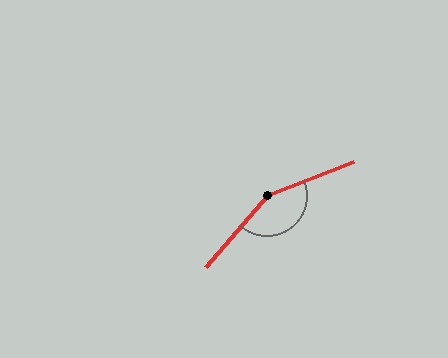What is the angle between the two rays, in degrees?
Approximately 152 degrees.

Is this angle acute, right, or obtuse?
It is obtuse.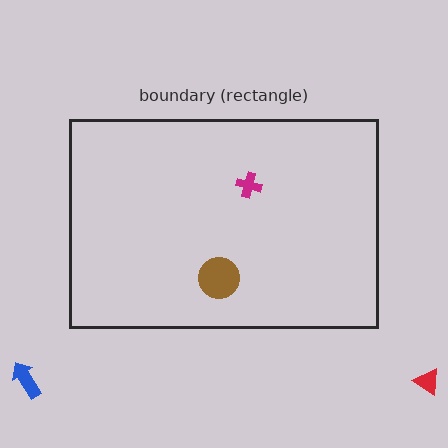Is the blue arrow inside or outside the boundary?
Outside.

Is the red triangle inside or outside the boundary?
Outside.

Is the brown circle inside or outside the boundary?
Inside.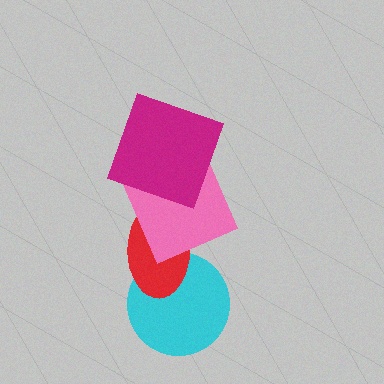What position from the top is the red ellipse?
The red ellipse is 3rd from the top.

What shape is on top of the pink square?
The magenta square is on top of the pink square.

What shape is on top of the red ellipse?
The pink square is on top of the red ellipse.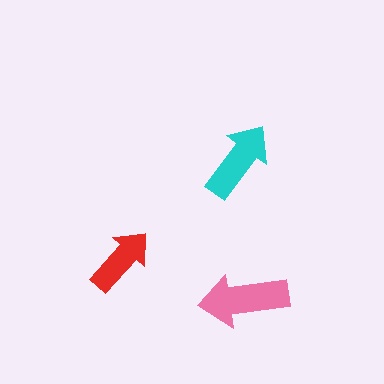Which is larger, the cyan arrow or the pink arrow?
The pink one.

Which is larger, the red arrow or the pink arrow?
The pink one.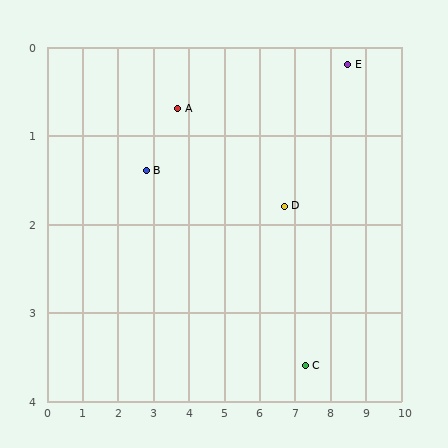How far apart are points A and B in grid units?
Points A and B are about 1.1 grid units apart.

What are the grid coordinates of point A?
Point A is at approximately (3.7, 0.7).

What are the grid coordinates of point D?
Point D is at approximately (6.7, 1.8).